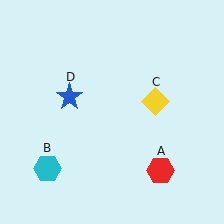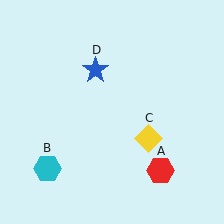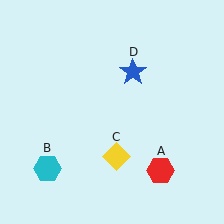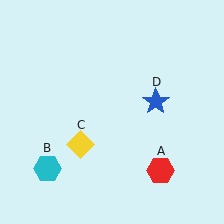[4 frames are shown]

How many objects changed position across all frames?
2 objects changed position: yellow diamond (object C), blue star (object D).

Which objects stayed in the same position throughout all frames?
Red hexagon (object A) and cyan hexagon (object B) remained stationary.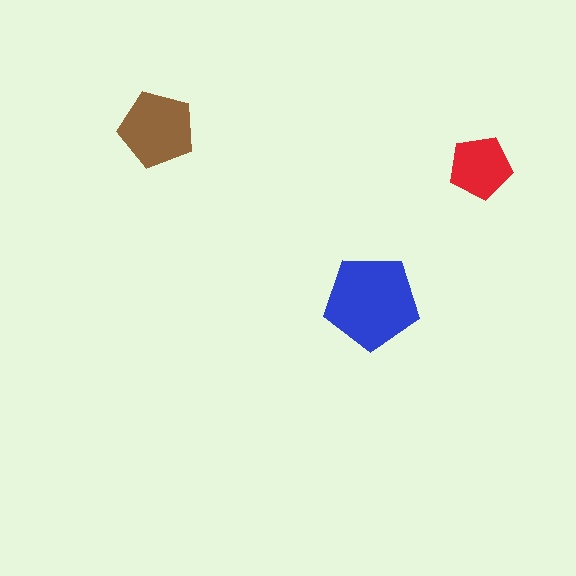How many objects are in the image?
There are 3 objects in the image.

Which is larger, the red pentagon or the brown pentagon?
The brown one.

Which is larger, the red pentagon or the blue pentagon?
The blue one.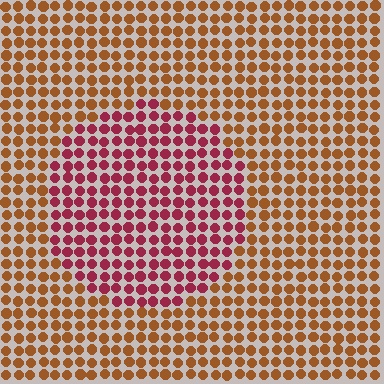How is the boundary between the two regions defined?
The boundary is defined purely by a slight shift in hue (about 45 degrees). Spacing, size, and orientation are identical on both sides.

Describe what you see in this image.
The image is filled with small brown elements in a uniform arrangement. A circle-shaped region is visible where the elements are tinted to a slightly different hue, forming a subtle color boundary.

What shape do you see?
I see a circle.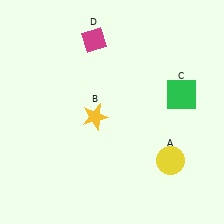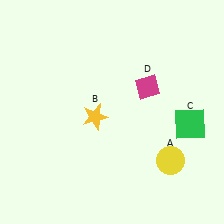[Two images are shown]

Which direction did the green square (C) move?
The green square (C) moved down.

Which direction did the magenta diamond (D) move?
The magenta diamond (D) moved right.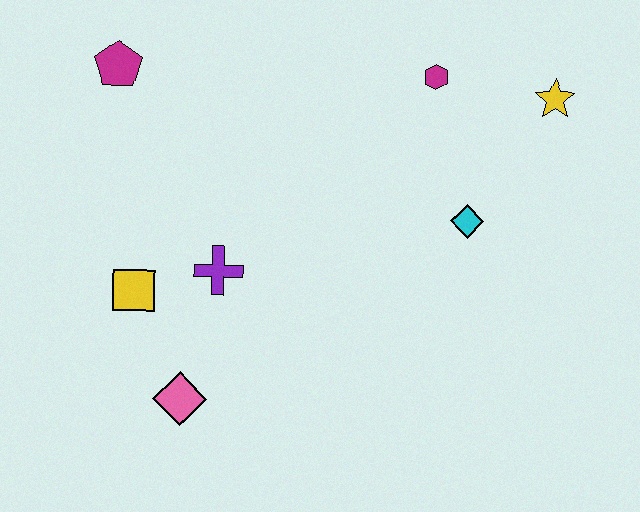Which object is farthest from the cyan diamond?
The magenta pentagon is farthest from the cyan diamond.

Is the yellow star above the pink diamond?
Yes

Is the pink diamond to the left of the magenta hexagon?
Yes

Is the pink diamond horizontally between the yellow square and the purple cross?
Yes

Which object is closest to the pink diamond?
The yellow square is closest to the pink diamond.